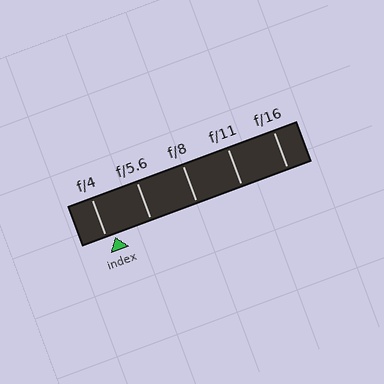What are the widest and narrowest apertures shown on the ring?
The widest aperture shown is f/4 and the narrowest is f/16.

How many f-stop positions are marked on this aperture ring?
There are 5 f-stop positions marked.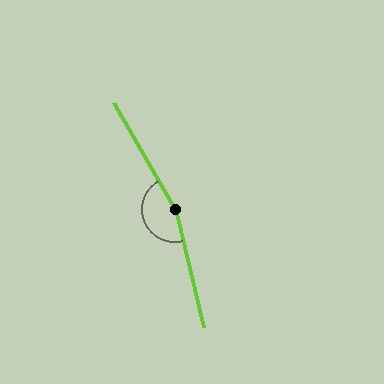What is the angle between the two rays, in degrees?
Approximately 164 degrees.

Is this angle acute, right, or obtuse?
It is obtuse.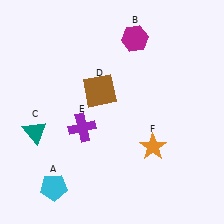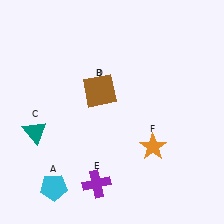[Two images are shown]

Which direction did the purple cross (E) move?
The purple cross (E) moved down.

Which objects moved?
The objects that moved are: the magenta hexagon (B), the purple cross (E).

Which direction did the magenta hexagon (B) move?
The magenta hexagon (B) moved down.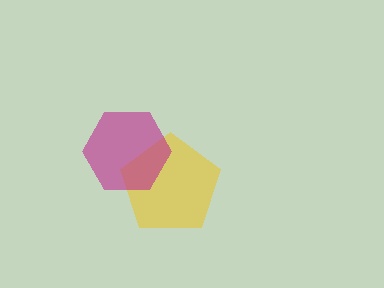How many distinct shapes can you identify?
There are 2 distinct shapes: a yellow pentagon, a magenta hexagon.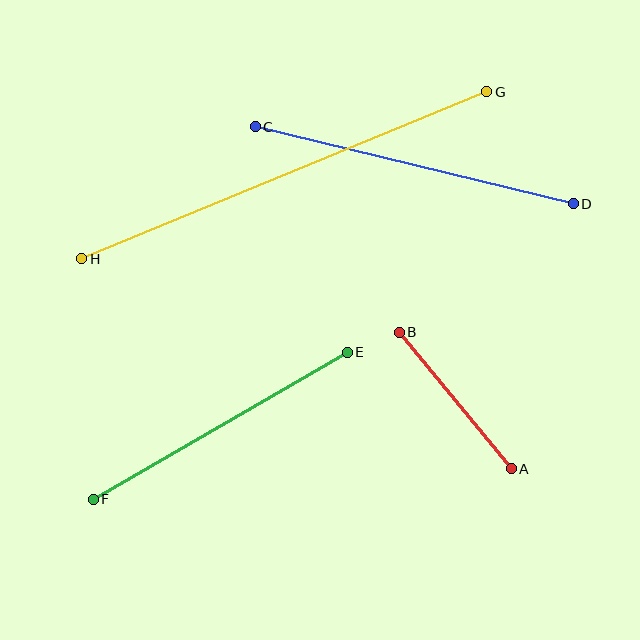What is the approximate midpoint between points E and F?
The midpoint is at approximately (220, 426) pixels.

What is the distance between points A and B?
The distance is approximately 177 pixels.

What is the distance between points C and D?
The distance is approximately 327 pixels.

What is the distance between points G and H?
The distance is approximately 438 pixels.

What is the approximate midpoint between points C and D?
The midpoint is at approximately (414, 165) pixels.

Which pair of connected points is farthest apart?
Points G and H are farthest apart.